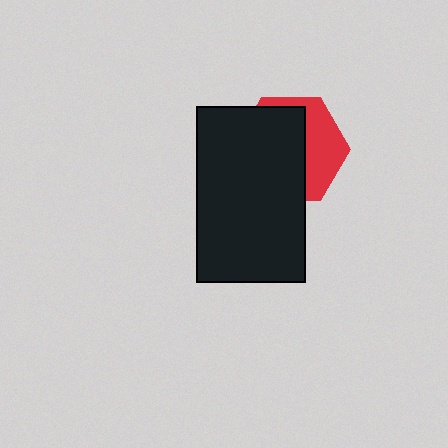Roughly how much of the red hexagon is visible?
A small part of it is visible (roughly 38%).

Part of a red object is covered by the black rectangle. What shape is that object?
It is a hexagon.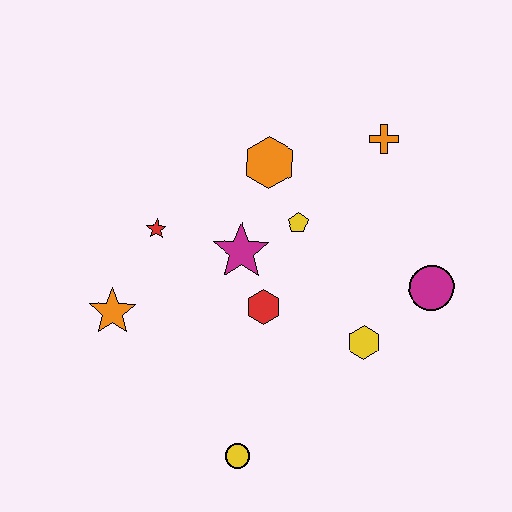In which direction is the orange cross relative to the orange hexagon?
The orange cross is to the right of the orange hexagon.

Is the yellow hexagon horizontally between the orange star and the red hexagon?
No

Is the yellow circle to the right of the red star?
Yes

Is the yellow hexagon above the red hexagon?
No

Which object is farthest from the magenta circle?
The orange star is farthest from the magenta circle.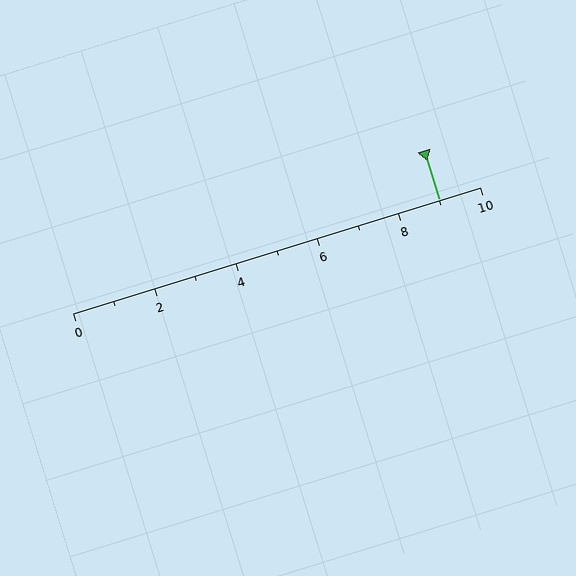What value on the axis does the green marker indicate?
The marker indicates approximately 9.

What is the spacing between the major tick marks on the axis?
The major ticks are spaced 2 apart.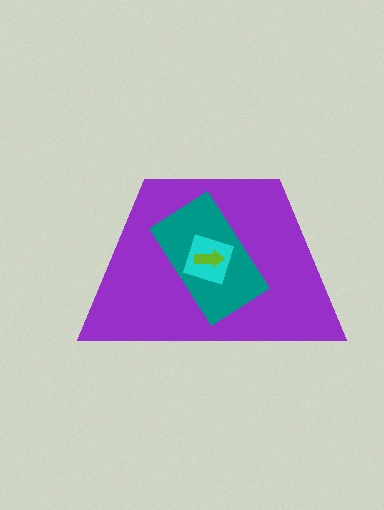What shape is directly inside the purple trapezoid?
The teal rectangle.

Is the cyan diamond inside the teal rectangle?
Yes.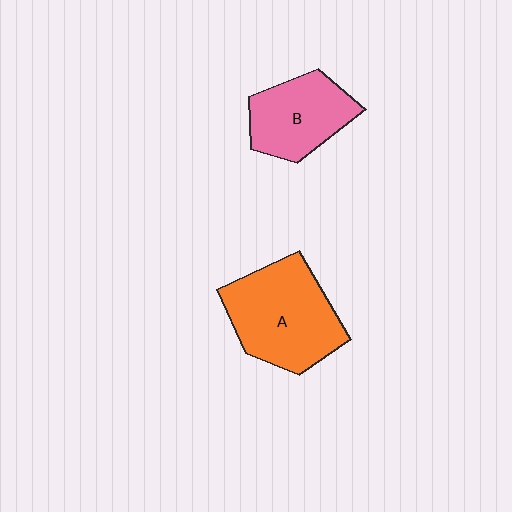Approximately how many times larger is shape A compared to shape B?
Approximately 1.4 times.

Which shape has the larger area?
Shape A (orange).